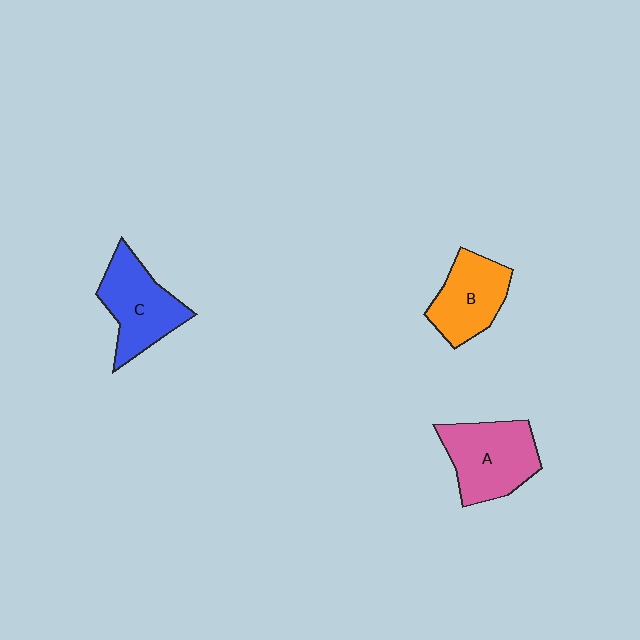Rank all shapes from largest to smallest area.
From largest to smallest: A (pink), C (blue), B (orange).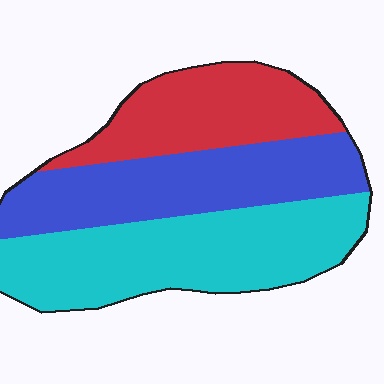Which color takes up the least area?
Red, at roughly 25%.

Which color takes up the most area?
Cyan, at roughly 40%.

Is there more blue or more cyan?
Cyan.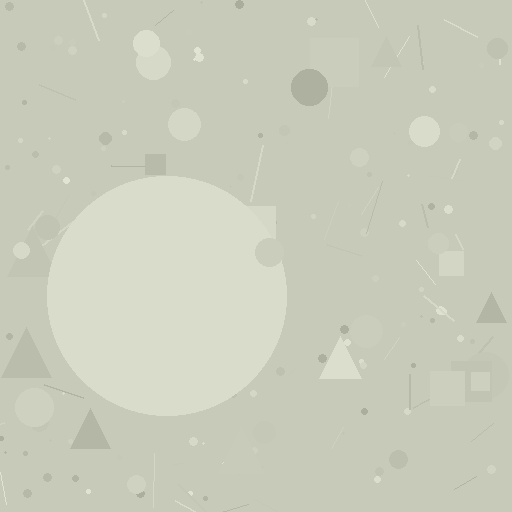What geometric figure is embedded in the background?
A circle is embedded in the background.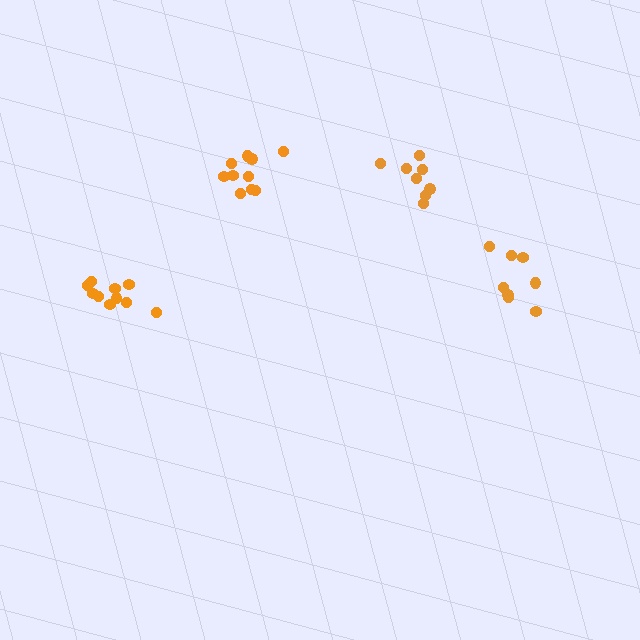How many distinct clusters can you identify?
There are 4 distinct clusters.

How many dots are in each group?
Group 1: 11 dots, Group 2: 10 dots, Group 3: 8 dots, Group 4: 8 dots (37 total).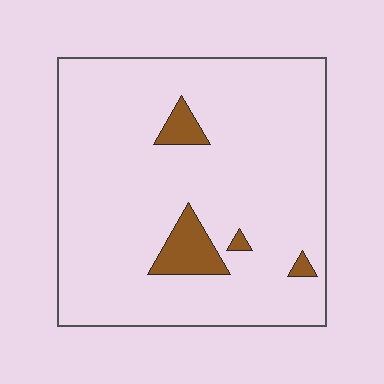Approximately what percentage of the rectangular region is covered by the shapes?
Approximately 5%.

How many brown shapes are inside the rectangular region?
4.